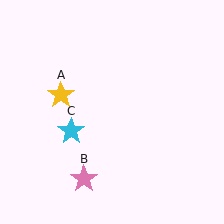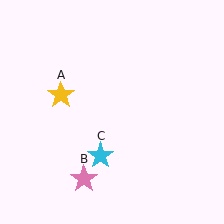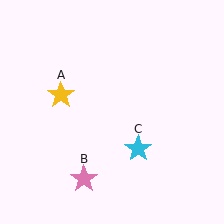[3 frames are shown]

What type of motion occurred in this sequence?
The cyan star (object C) rotated counterclockwise around the center of the scene.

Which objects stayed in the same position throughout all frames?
Yellow star (object A) and pink star (object B) remained stationary.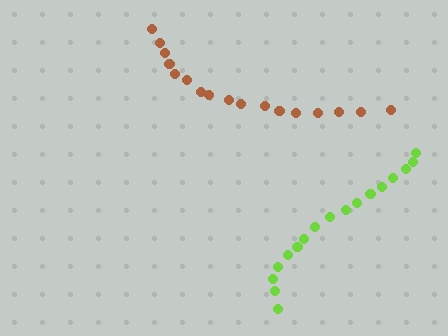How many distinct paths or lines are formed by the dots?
There are 2 distinct paths.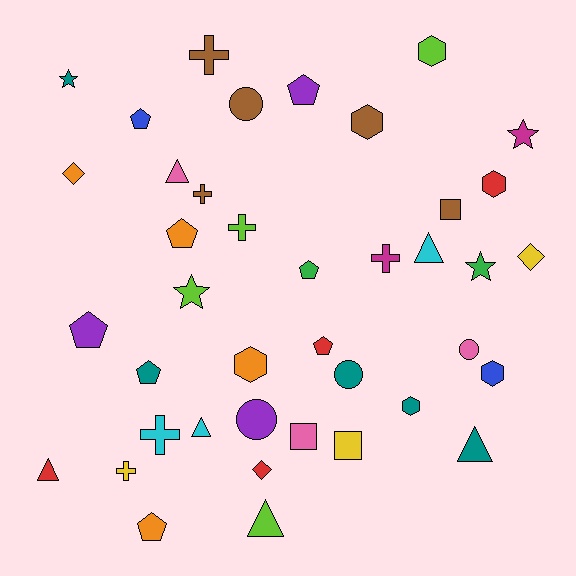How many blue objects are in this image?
There are 2 blue objects.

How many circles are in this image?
There are 4 circles.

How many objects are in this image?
There are 40 objects.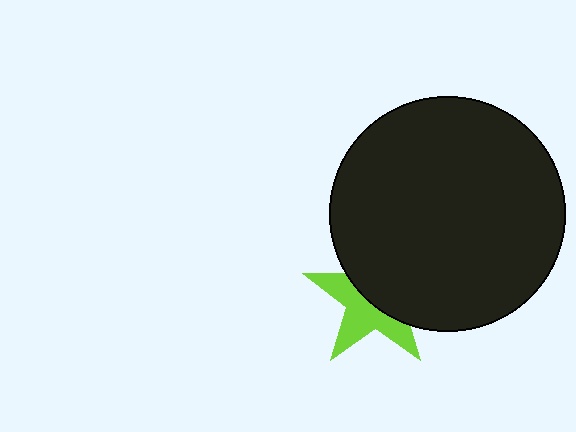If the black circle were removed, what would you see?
You would see the complete lime star.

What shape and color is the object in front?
The object in front is a black circle.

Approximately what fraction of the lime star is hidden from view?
Roughly 52% of the lime star is hidden behind the black circle.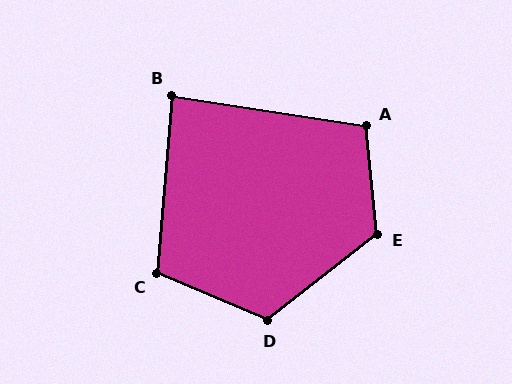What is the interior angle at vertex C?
Approximately 108 degrees (obtuse).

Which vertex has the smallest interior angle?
B, at approximately 86 degrees.